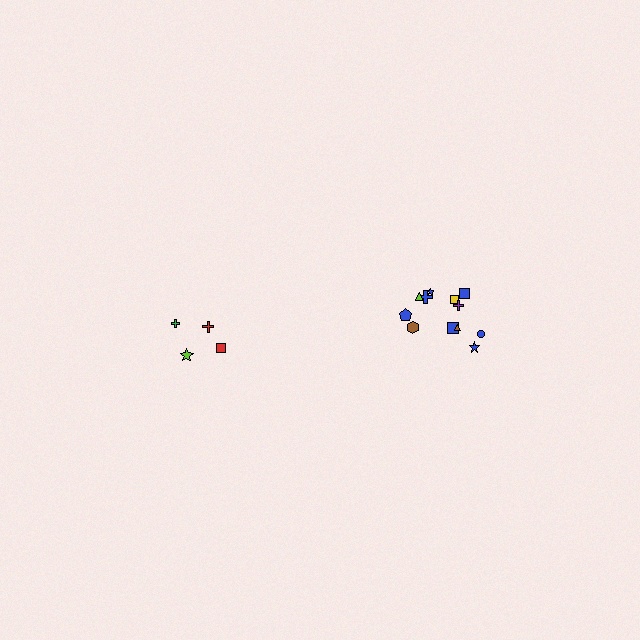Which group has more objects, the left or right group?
The right group.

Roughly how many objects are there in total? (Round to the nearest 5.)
Roughly 15 objects in total.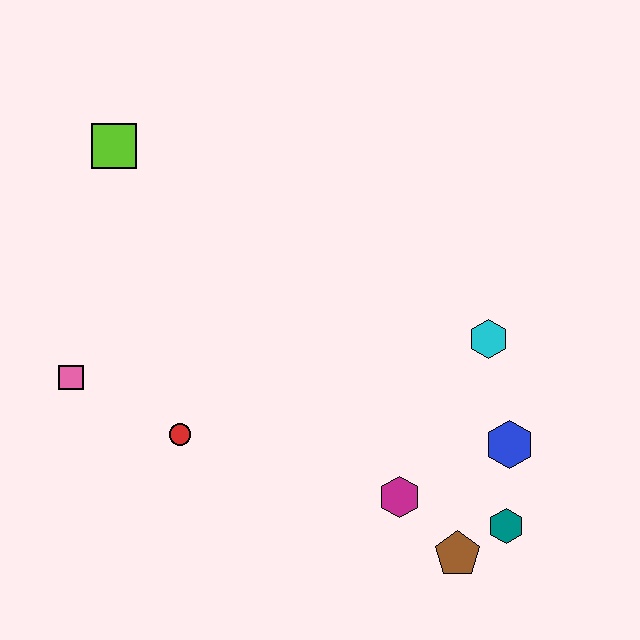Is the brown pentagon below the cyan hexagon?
Yes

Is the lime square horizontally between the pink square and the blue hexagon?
Yes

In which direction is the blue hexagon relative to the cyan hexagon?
The blue hexagon is below the cyan hexagon.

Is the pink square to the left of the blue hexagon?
Yes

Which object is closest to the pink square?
The red circle is closest to the pink square.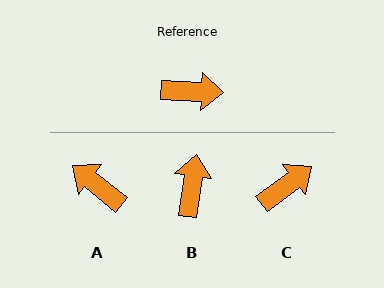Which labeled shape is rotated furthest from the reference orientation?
A, about 144 degrees away.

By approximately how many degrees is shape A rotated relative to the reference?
Approximately 144 degrees counter-clockwise.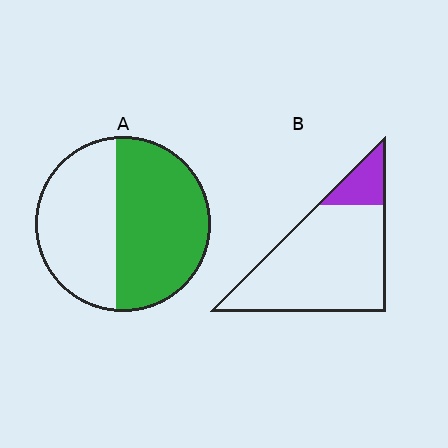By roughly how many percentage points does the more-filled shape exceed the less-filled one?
By roughly 40 percentage points (A over B).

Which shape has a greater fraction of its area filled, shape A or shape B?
Shape A.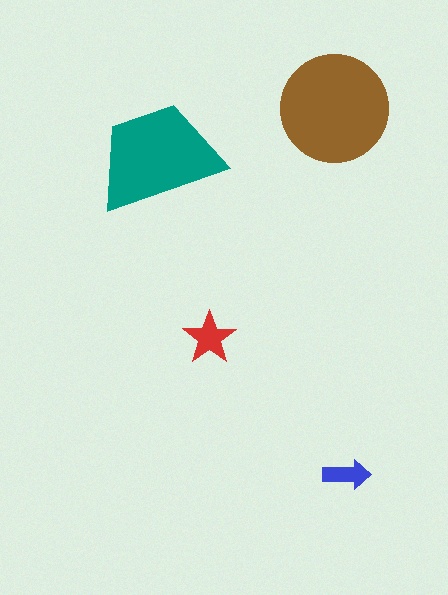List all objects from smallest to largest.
The blue arrow, the red star, the teal trapezoid, the brown circle.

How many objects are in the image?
There are 4 objects in the image.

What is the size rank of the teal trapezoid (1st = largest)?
2nd.